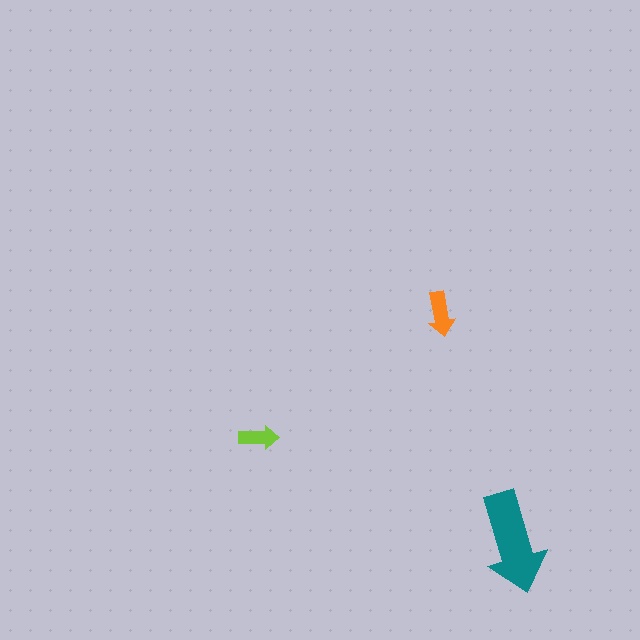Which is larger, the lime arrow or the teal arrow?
The teal one.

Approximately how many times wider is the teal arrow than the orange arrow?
About 2 times wider.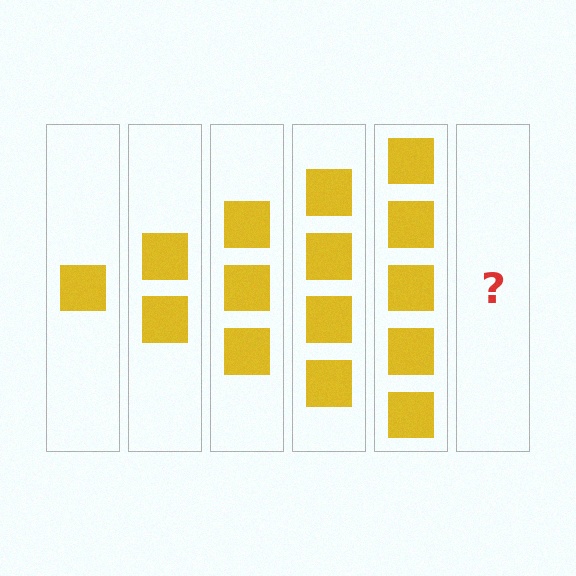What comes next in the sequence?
The next element should be 6 squares.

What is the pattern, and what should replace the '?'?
The pattern is that each step adds one more square. The '?' should be 6 squares.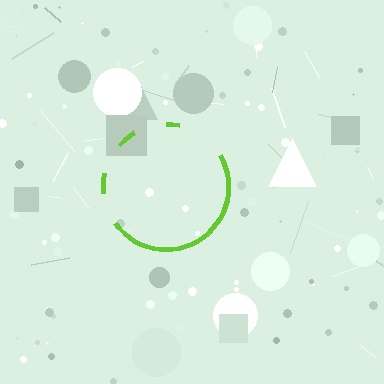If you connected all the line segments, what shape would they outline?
They would outline a circle.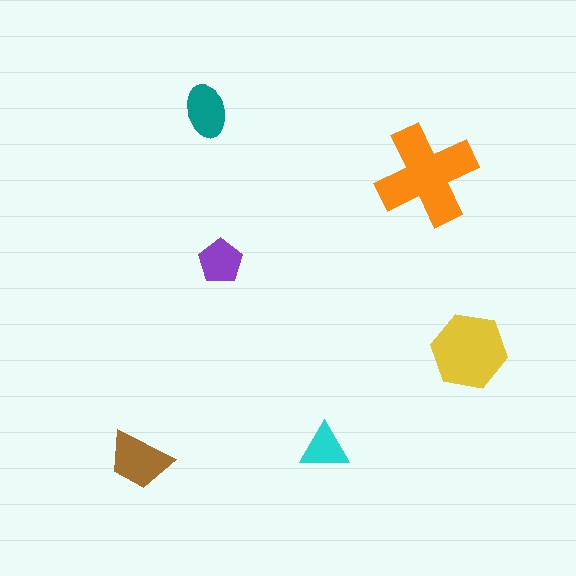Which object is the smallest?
The cyan triangle.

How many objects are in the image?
There are 6 objects in the image.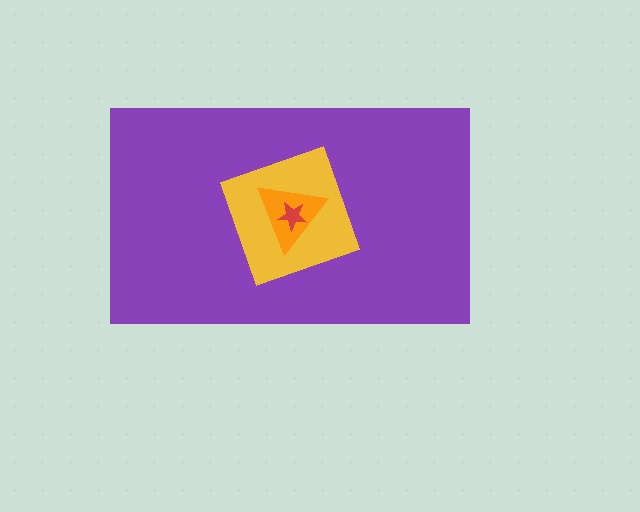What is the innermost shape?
The red star.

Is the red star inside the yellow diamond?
Yes.